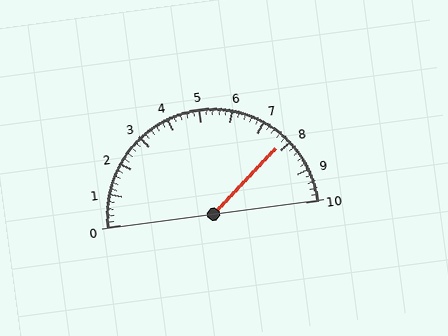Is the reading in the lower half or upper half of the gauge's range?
The reading is in the upper half of the range (0 to 10).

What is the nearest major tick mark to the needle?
The nearest major tick mark is 8.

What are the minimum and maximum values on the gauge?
The gauge ranges from 0 to 10.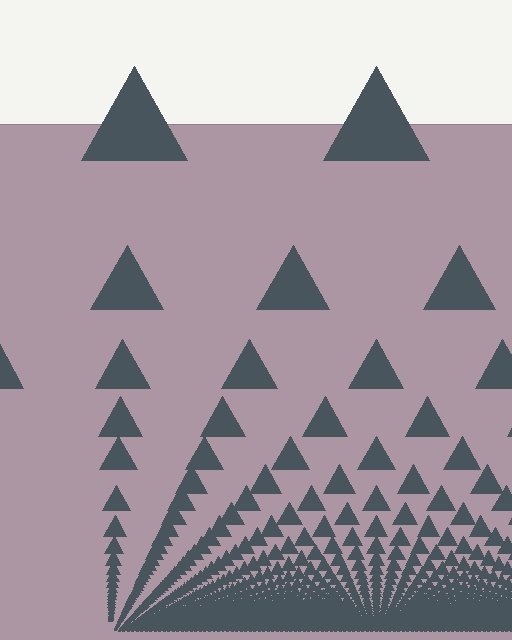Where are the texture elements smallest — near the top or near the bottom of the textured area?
Near the bottom.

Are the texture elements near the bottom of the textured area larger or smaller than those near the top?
Smaller. The gradient is inverted — elements near the bottom are smaller and denser.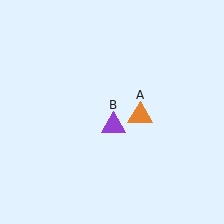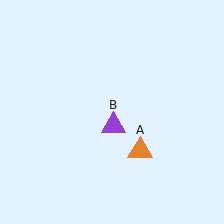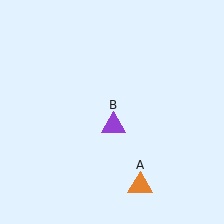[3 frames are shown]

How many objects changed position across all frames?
1 object changed position: orange triangle (object A).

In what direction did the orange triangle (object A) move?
The orange triangle (object A) moved down.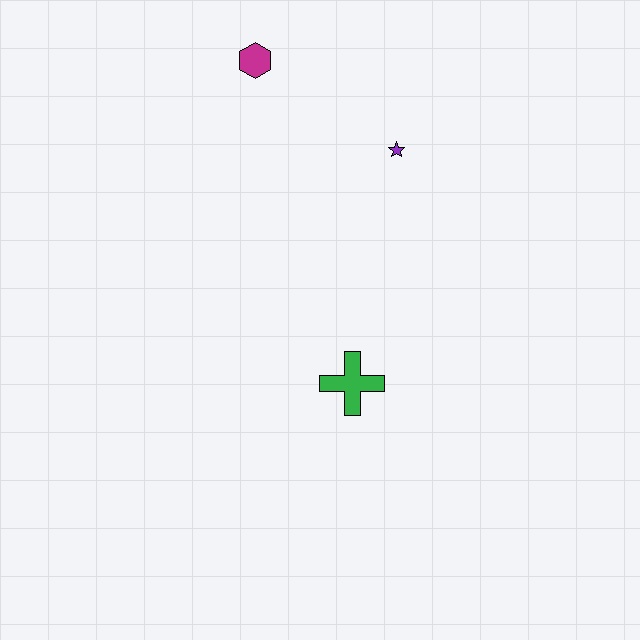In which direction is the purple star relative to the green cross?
The purple star is above the green cross.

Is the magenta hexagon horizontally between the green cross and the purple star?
No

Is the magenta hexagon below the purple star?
No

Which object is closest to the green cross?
The purple star is closest to the green cross.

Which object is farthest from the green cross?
The magenta hexagon is farthest from the green cross.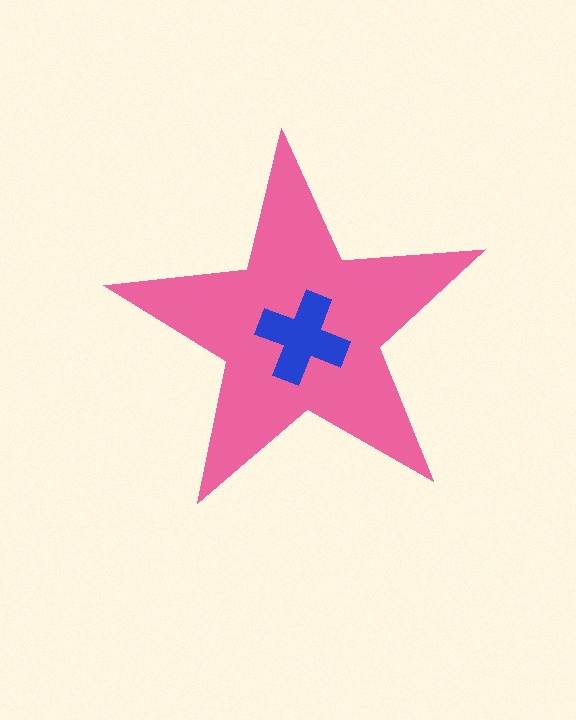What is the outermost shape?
The pink star.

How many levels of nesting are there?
2.